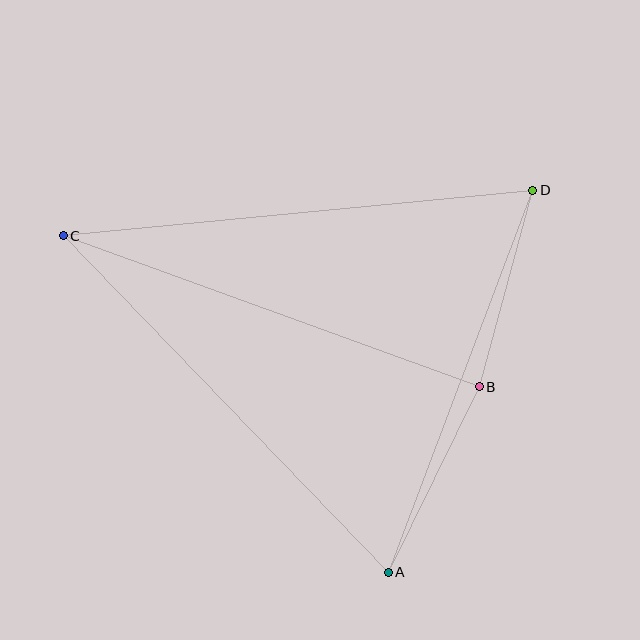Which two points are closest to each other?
Points B and D are closest to each other.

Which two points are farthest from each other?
Points C and D are farthest from each other.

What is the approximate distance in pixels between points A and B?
The distance between A and B is approximately 207 pixels.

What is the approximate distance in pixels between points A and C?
The distance between A and C is approximately 468 pixels.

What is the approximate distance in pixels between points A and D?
The distance between A and D is approximately 408 pixels.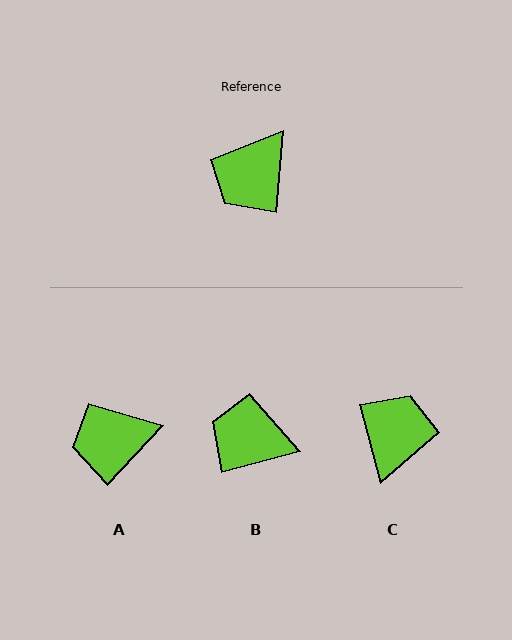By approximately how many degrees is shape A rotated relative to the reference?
Approximately 38 degrees clockwise.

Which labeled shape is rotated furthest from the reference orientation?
C, about 160 degrees away.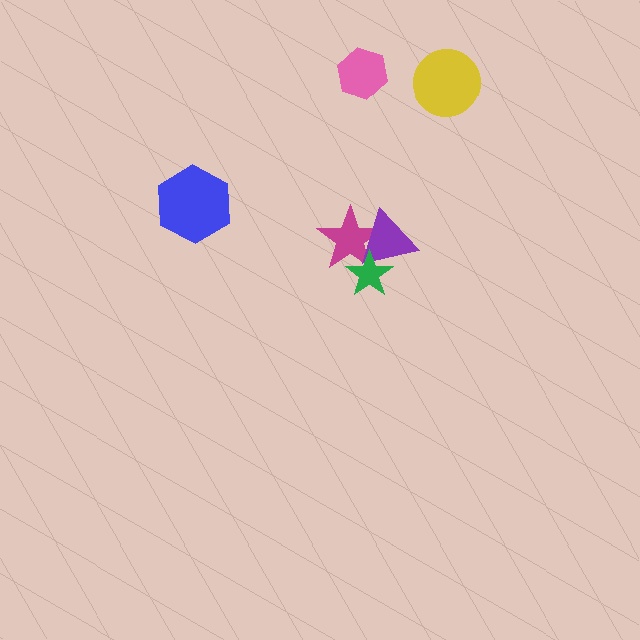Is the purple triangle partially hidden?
Yes, it is partially covered by another shape.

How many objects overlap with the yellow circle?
0 objects overlap with the yellow circle.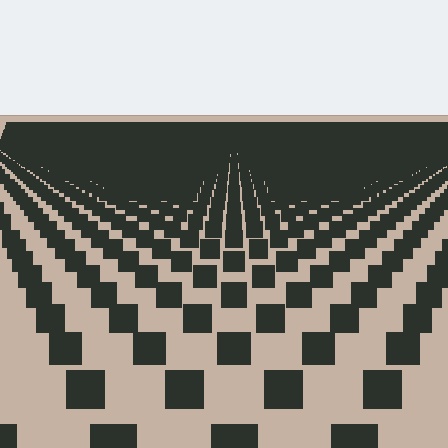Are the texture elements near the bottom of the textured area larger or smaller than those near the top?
Larger. Near the bottom, elements are closer to the viewer and appear at a bigger on-screen size.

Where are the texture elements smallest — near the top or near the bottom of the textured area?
Near the top.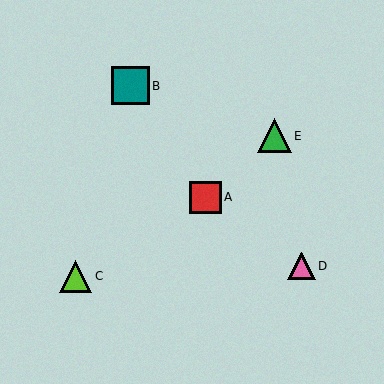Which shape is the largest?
The teal square (labeled B) is the largest.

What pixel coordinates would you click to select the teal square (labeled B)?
Click at (130, 86) to select the teal square B.